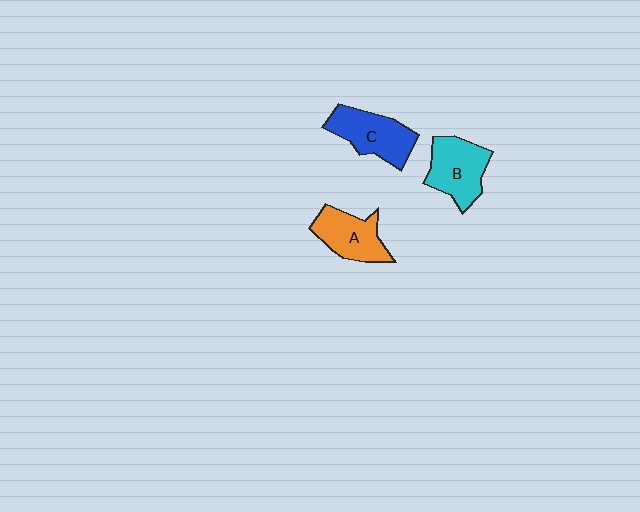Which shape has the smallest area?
Shape A (orange).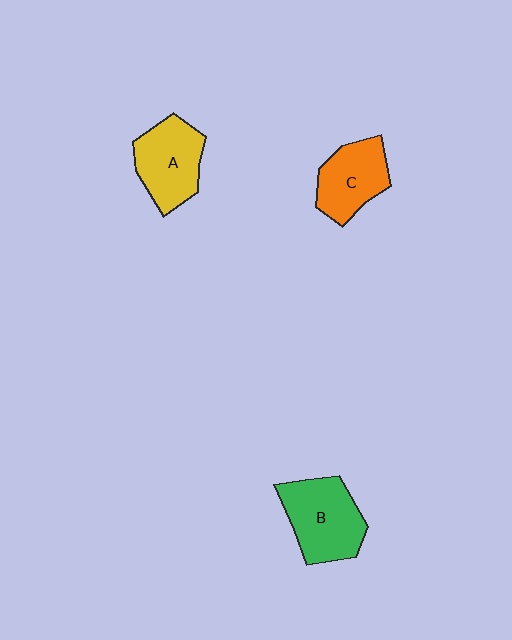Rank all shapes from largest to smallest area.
From largest to smallest: B (green), A (yellow), C (orange).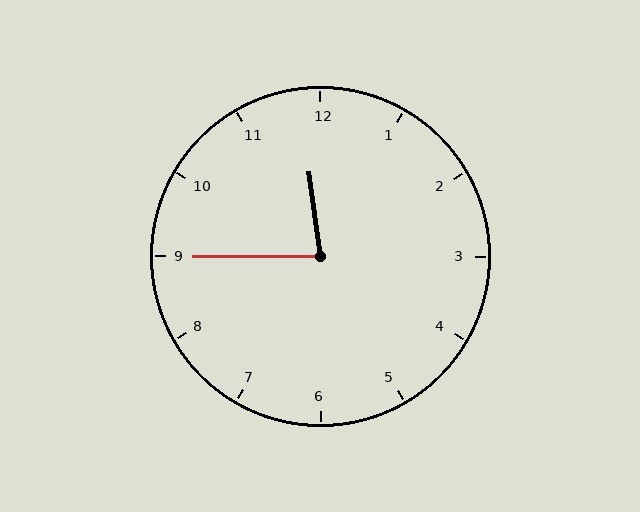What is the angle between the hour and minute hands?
Approximately 82 degrees.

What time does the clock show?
11:45.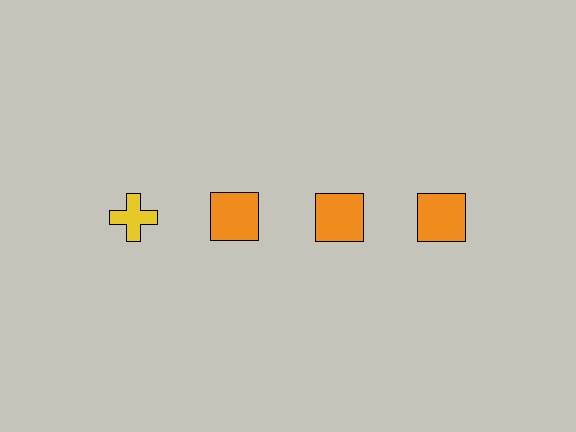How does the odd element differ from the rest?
It differs in both color (yellow instead of orange) and shape (cross instead of square).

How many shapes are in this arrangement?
There are 4 shapes arranged in a grid pattern.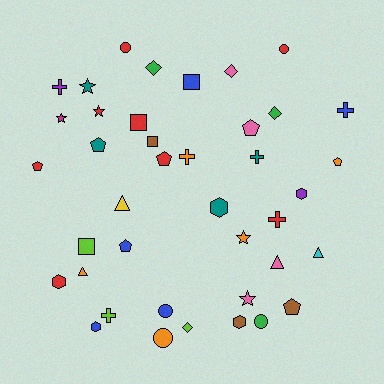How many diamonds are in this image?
There are 4 diamonds.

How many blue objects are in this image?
There are 5 blue objects.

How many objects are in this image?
There are 40 objects.